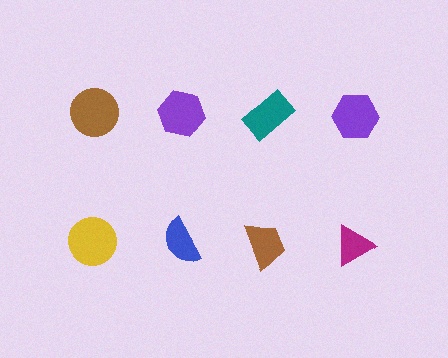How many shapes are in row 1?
4 shapes.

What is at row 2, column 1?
A yellow circle.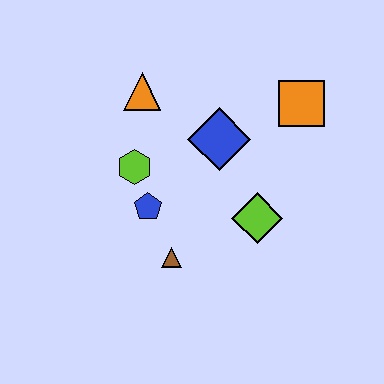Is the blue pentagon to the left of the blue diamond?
Yes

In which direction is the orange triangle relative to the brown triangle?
The orange triangle is above the brown triangle.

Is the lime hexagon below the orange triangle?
Yes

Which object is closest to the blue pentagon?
The lime hexagon is closest to the blue pentagon.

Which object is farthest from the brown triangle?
The orange square is farthest from the brown triangle.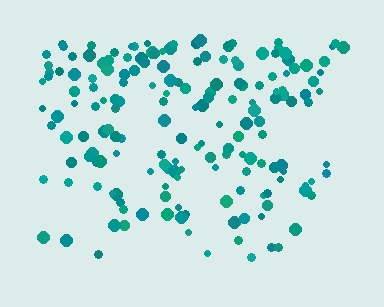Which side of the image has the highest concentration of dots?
The top.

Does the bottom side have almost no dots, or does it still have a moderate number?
Still a moderate number, just noticeably fewer than the top.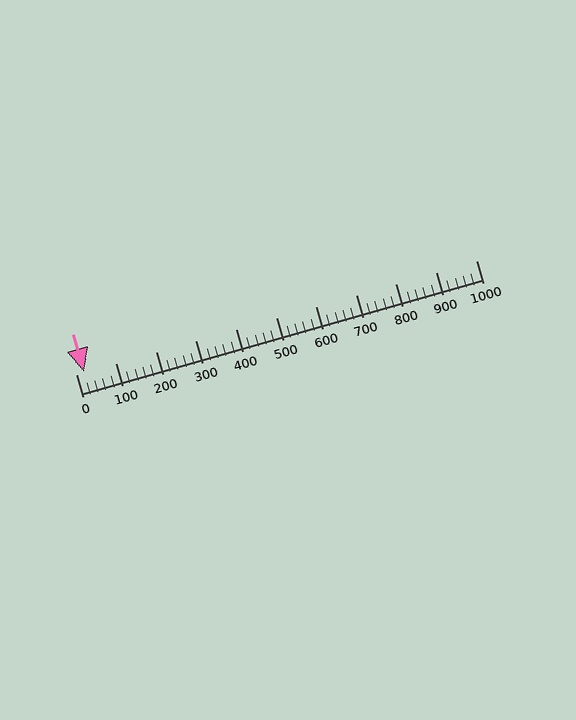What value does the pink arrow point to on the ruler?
The pink arrow points to approximately 20.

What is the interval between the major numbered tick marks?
The major tick marks are spaced 100 units apart.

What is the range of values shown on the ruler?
The ruler shows values from 0 to 1000.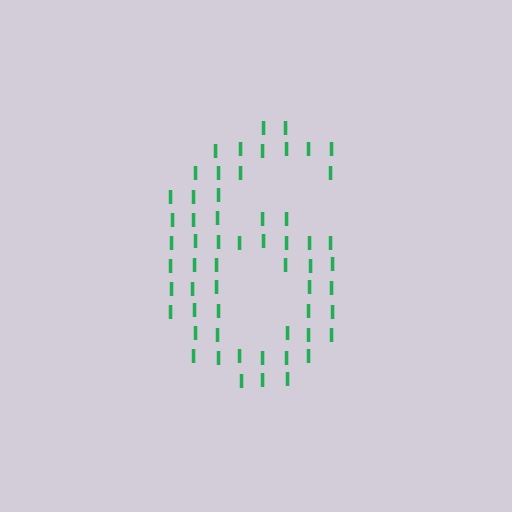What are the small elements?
The small elements are letter I's.